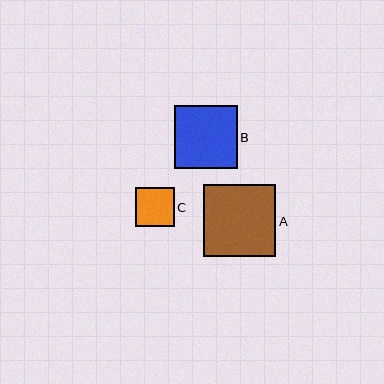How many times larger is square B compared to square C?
Square B is approximately 1.6 times the size of square C.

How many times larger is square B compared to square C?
Square B is approximately 1.6 times the size of square C.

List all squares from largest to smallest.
From largest to smallest: A, B, C.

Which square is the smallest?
Square C is the smallest with a size of approximately 39 pixels.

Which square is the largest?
Square A is the largest with a size of approximately 72 pixels.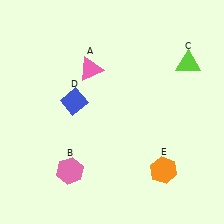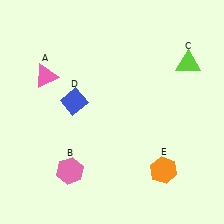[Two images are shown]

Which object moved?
The pink triangle (A) moved left.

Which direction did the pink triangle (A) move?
The pink triangle (A) moved left.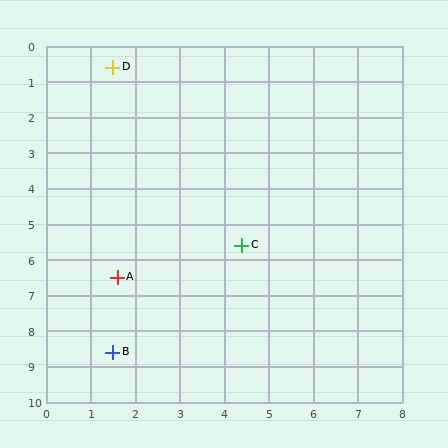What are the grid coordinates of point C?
Point C is at approximately (4.4, 5.6).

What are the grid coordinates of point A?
Point A is at approximately (1.6, 6.5).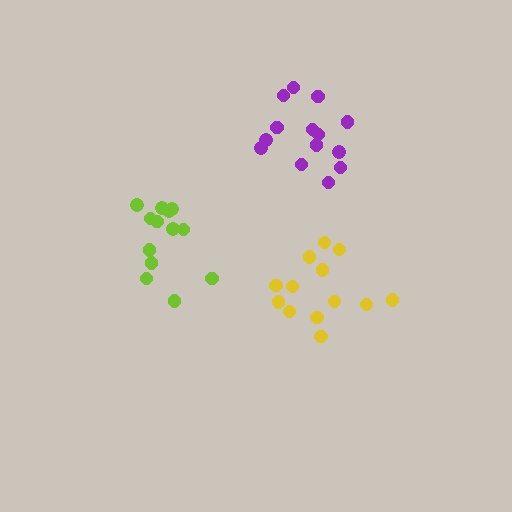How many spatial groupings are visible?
There are 3 spatial groupings.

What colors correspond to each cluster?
The clusters are colored: yellow, lime, purple.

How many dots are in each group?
Group 1: 13 dots, Group 2: 13 dots, Group 3: 14 dots (40 total).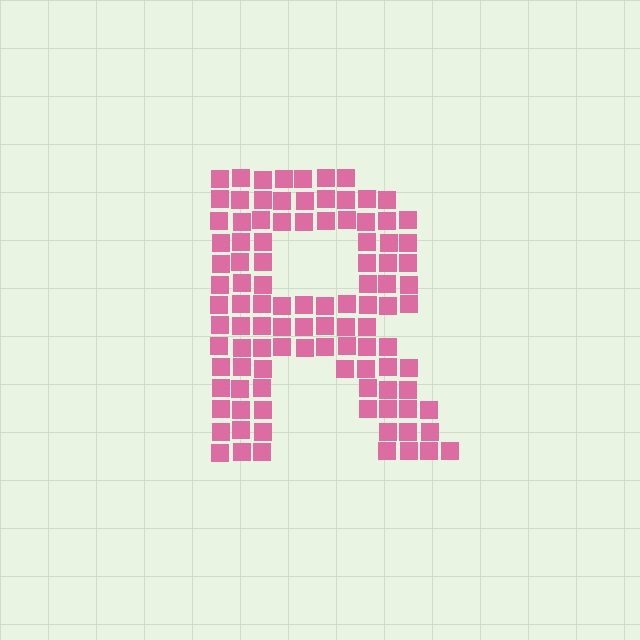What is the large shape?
The large shape is the letter R.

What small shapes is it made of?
It is made of small squares.